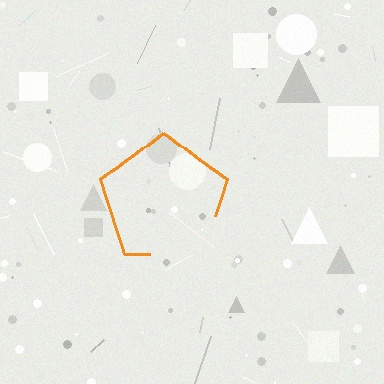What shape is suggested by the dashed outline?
The dashed outline suggests a pentagon.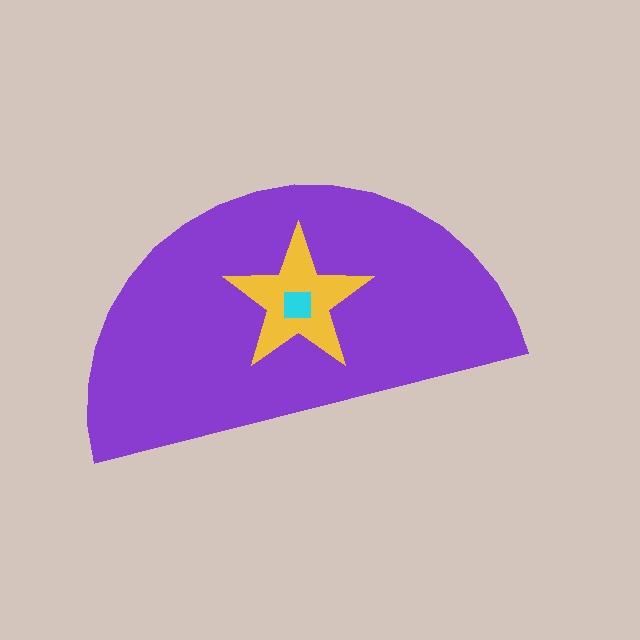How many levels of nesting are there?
3.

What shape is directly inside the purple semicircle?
The yellow star.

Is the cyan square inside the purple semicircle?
Yes.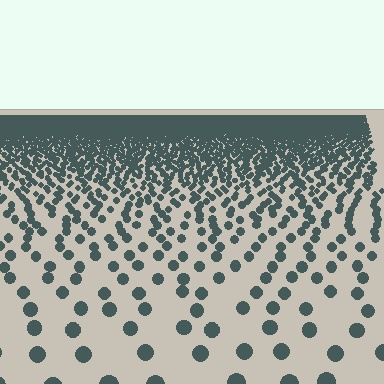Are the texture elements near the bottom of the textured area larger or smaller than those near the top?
Larger. Near the bottom, elements are closer to the viewer and appear at a bigger on-screen size.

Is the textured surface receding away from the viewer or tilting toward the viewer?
The surface is receding away from the viewer. Texture elements get smaller and denser toward the top.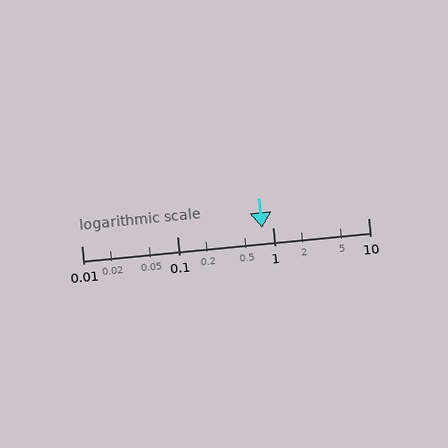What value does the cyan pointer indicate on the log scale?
The pointer indicates approximately 0.77.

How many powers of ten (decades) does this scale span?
The scale spans 3 decades, from 0.01 to 10.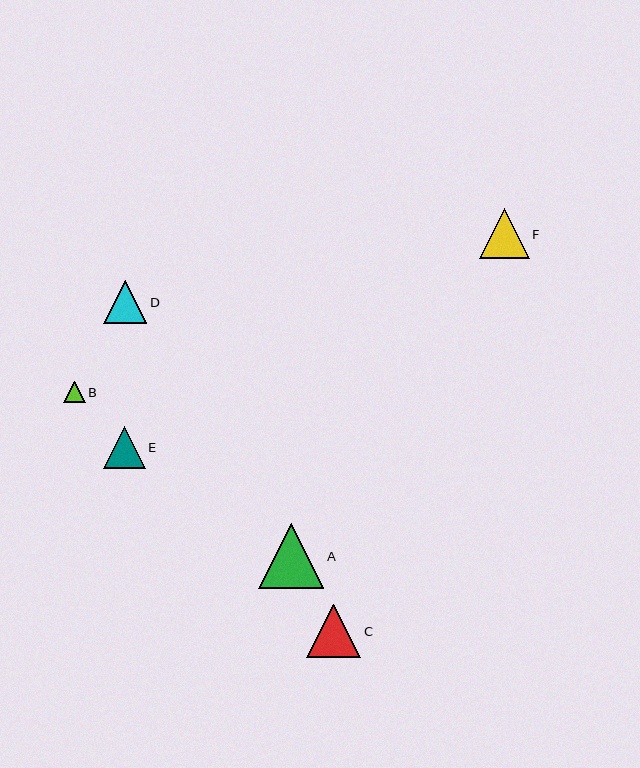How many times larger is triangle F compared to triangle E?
Triangle F is approximately 1.2 times the size of triangle E.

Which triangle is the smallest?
Triangle B is the smallest with a size of approximately 21 pixels.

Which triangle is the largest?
Triangle A is the largest with a size of approximately 65 pixels.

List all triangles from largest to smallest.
From largest to smallest: A, C, F, D, E, B.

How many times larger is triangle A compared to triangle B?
Triangle A is approximately 3.0 times the size of triangle B.